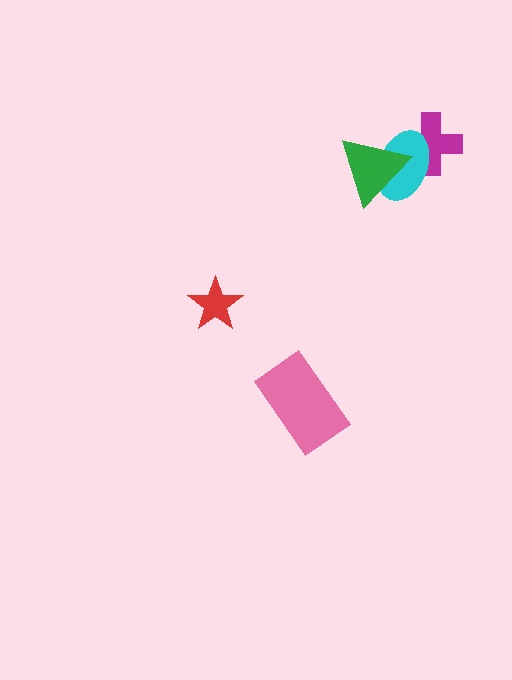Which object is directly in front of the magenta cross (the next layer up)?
The cyan ellipse is directly in front of the magenta cross.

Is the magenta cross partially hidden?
Yes, it is partially covered by another shape.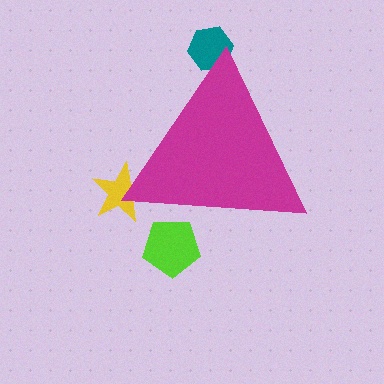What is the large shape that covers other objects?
A magenta triangle.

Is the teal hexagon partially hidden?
Yes, the teal hexagon is partially hidden behind the magenta triangle.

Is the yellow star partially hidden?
Yes, the yellow star is partially hidden behind the magenta triangle.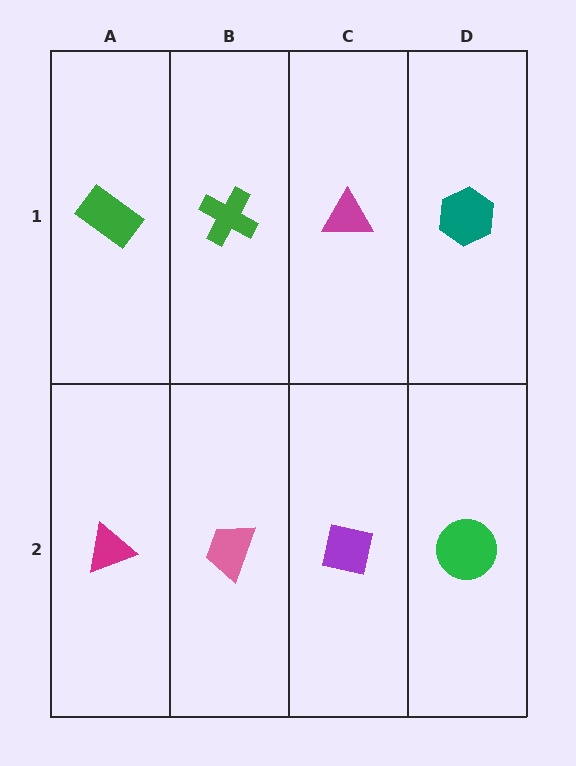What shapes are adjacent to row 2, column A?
A green rectangle (row 1, column A), a pink trapezoid (row 2, column B).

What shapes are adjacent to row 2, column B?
A green cross (row 1, column B), a magenta triangle (row 2, column A), a purple square (row 2, column C).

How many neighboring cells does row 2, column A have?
2.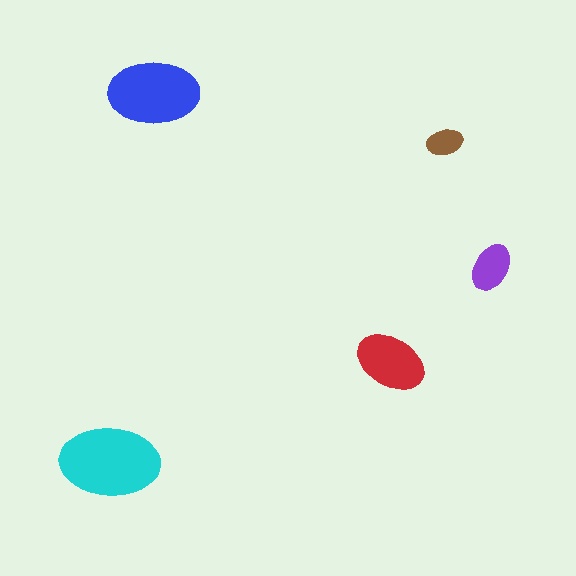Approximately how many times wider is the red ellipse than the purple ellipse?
About 1.5 times wider.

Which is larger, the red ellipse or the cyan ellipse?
The cyan one.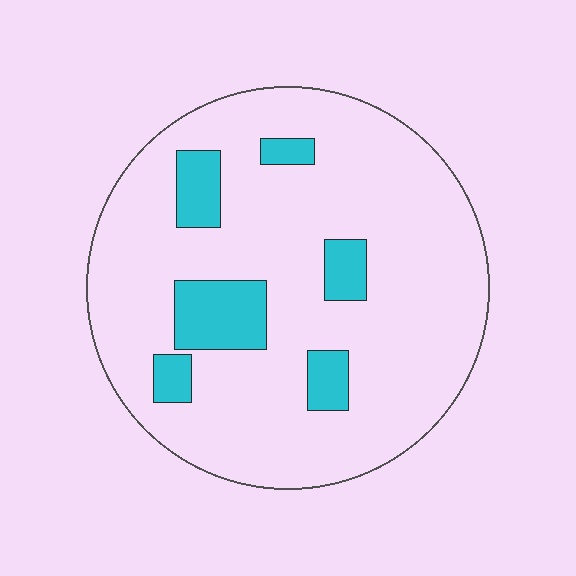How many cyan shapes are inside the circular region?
6.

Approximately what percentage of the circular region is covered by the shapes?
Approximately 15%.